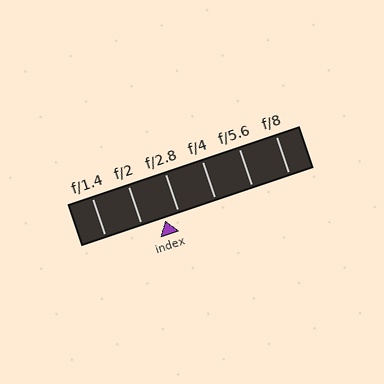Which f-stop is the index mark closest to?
The index mark is closest to f/2.8.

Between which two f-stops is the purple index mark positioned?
The index mark is between f/2 and f/2.8.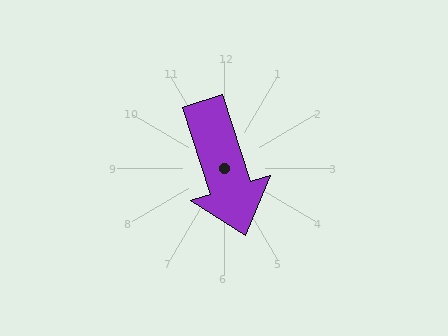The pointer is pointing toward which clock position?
Roughly 5 o'clock.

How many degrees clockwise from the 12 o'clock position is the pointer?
Approximately 162 degrees.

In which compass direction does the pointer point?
South.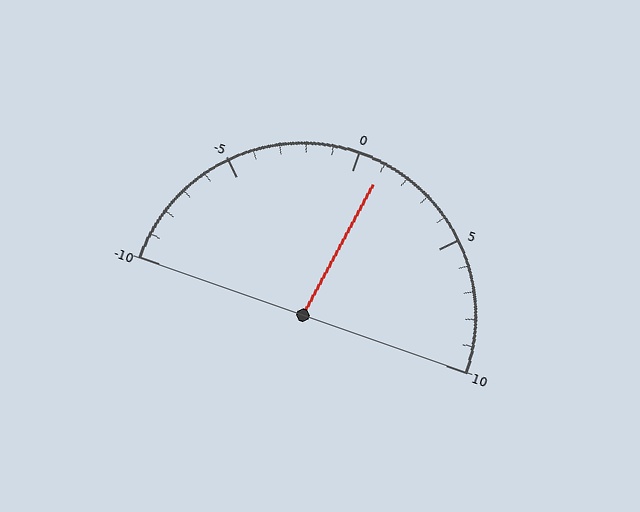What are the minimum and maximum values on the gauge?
The gauge ranges from -10 to 10.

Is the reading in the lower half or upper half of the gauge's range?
The reading is in the upper half of the range (-10 to 10).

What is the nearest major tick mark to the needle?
The nearest major tick mark is 0.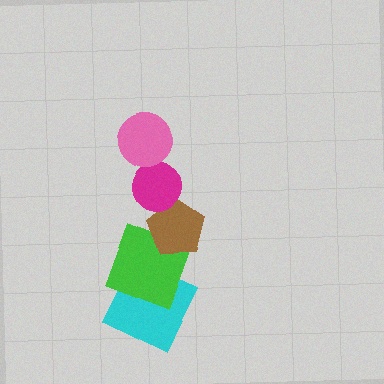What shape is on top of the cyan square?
The green square is on top of the cyan square.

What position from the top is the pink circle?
The pink circle is 1st from the top.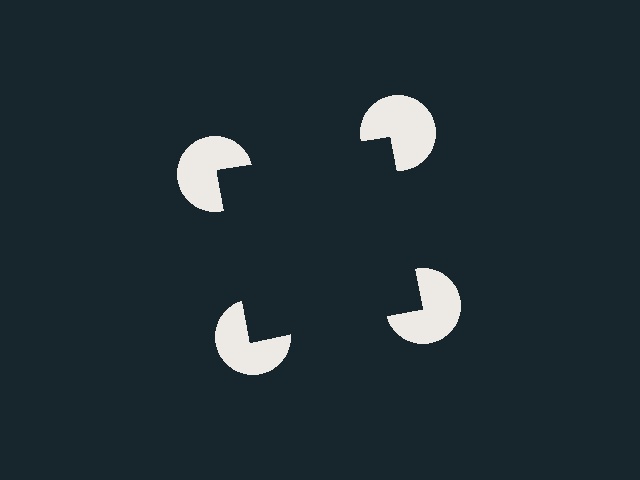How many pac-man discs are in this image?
There are 4 — one at each vertex of the illusory square.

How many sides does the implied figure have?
4 sides.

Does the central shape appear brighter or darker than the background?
It typically appears slightly darker than the background, even though no actual brightness change is drawn.